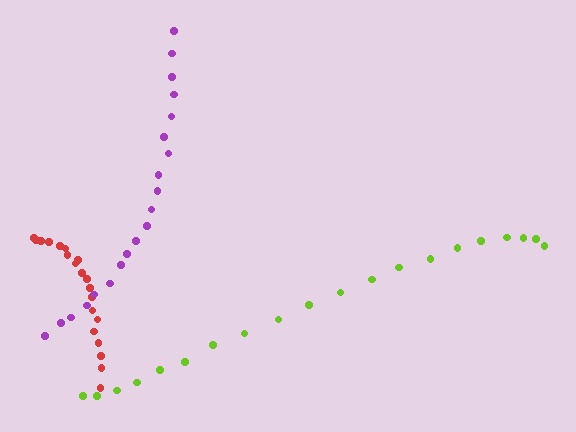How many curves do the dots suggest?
There are 3 distinct paths.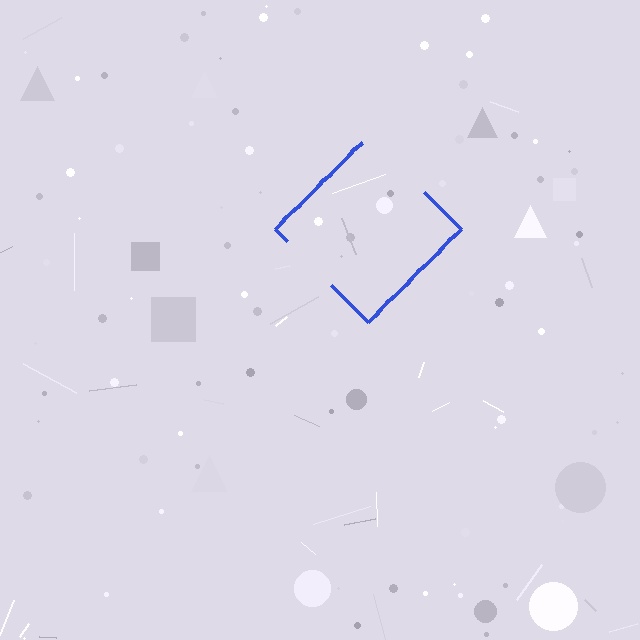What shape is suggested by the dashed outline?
The dashed outline suggests a diamond.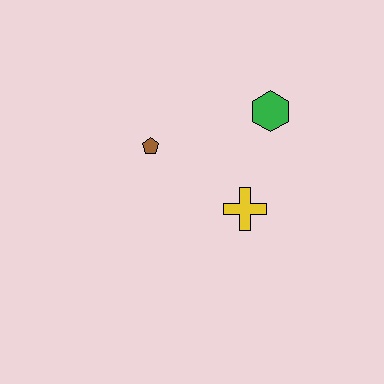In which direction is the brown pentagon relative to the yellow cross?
The brown pentagon is to the left of the yellow cross.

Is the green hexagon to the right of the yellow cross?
Yes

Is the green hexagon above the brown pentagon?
Yes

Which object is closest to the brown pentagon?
The yellow cross is closest to the brown pentagon.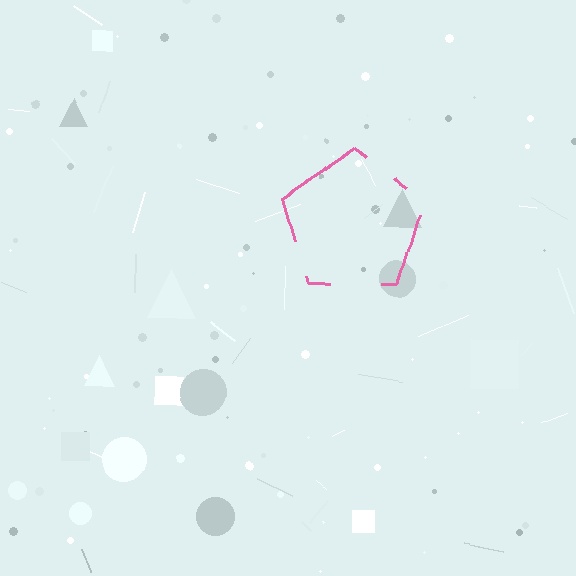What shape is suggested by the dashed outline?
The dashed outline suggests a pentagon.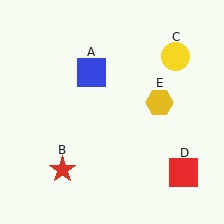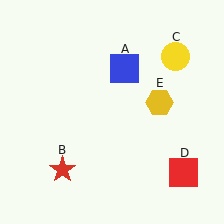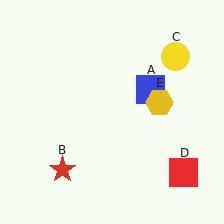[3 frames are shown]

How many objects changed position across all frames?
1 object changed position: blue square (object A).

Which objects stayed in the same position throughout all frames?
Red star (object B) and yellow circle (object C) and red square (object D) and yellow hexagon (object E) remained stationary.